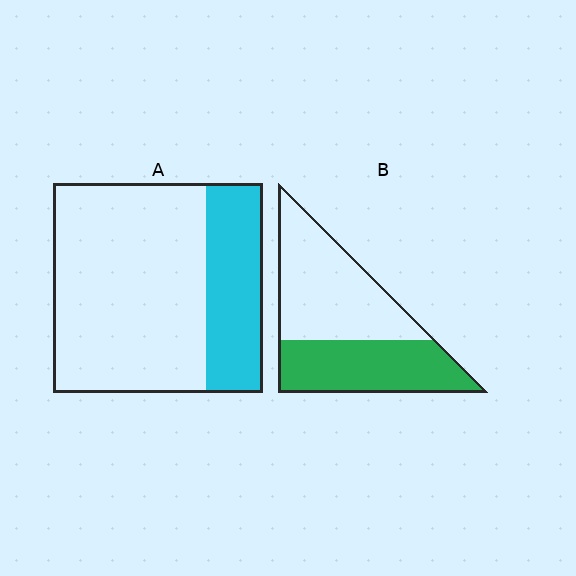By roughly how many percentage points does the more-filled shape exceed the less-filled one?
By roughly 15 percentage points (B over A).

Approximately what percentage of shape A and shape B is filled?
A is approximately 25% and B is approximately 45%.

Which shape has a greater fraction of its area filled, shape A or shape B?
Shape B.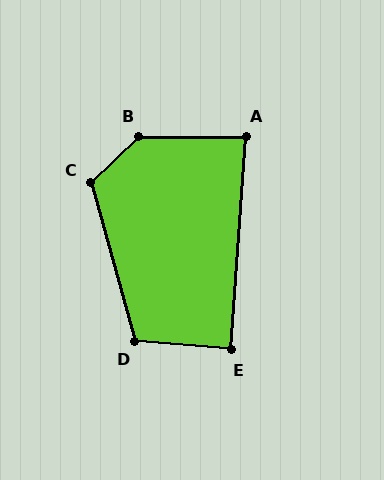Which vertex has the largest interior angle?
B, at approximately 136 degrees.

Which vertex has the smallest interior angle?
A, at approximately 86 degrees.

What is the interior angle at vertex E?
Approximately 89 degrees (approximately right).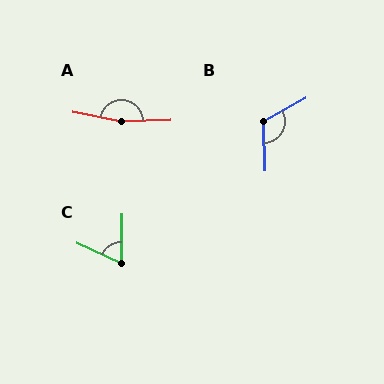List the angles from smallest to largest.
C (65°), B (117°), A (167°).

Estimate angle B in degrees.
Approximately 117 degrees.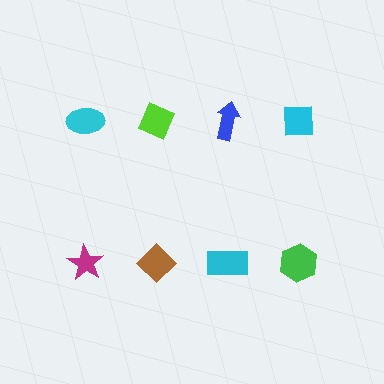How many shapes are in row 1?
4 shapes.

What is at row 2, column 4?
A green hexagon.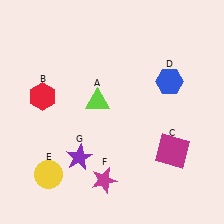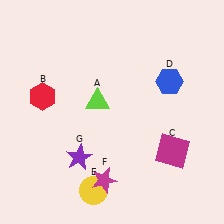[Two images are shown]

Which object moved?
The yellow circle (E) moved right.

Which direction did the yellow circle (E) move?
The yellow circle (E) moved right.